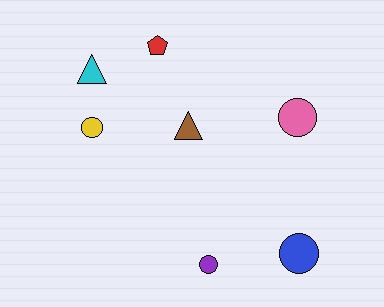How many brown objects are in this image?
There is 1 brown object.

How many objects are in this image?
There are 7 objects.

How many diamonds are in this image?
There are no diamonds.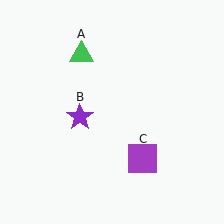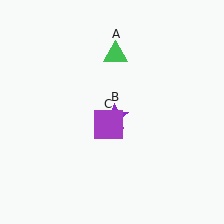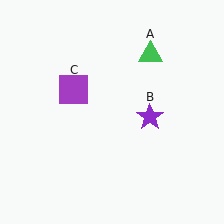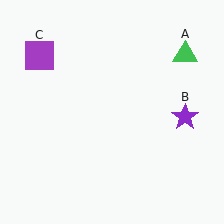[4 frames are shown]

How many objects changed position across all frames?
3 objects changed position: green triangle (object A), purple star (object B), purple square (object C).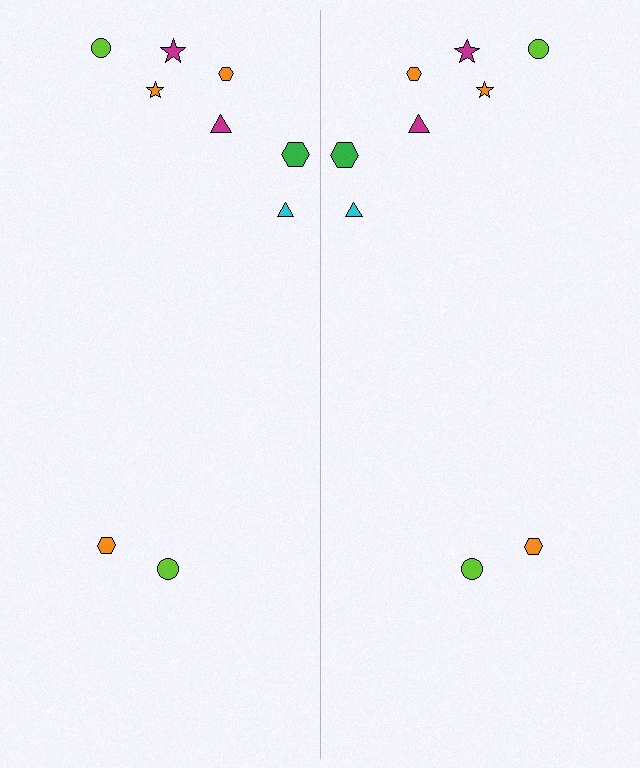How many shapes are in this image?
There are 18 shapes in this image.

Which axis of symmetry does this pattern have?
The pattern has a vertical axis of symmetry running through the center of the image.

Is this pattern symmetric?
Yes, this pattern has bilateral (reflection) symmetry.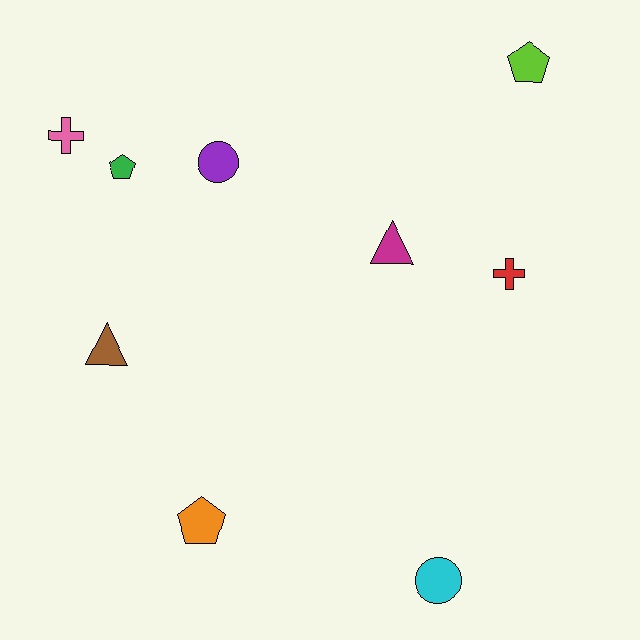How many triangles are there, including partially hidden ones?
There are 2 triangles.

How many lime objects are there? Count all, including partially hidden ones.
There is 1 lime object.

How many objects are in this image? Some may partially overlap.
There are 9 objects.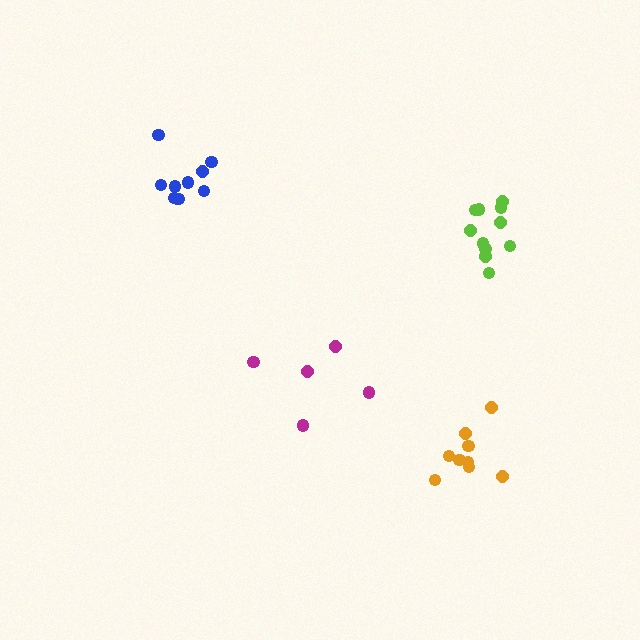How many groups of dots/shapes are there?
There are 4 groups.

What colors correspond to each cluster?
The clusters are colored: lime, magenta, orange, blue.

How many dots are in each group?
Group 1: 11 dots, Group 2: 5 dots, Group 3: 9 dots, Group 4: 10 dots (35 total).